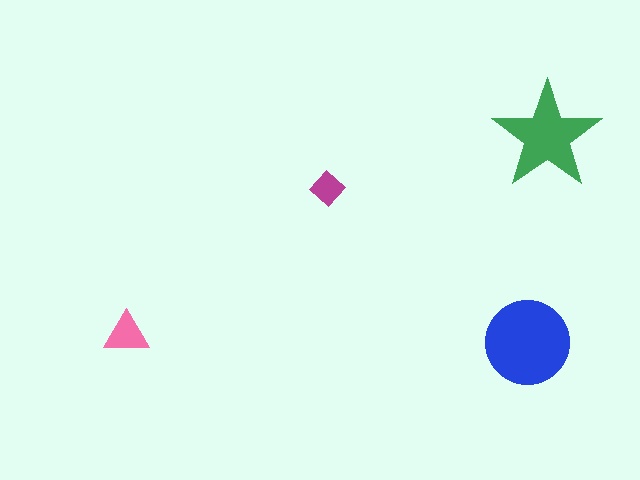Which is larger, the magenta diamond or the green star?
The green star.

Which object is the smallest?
The magenta diamond.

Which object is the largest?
The blue circle.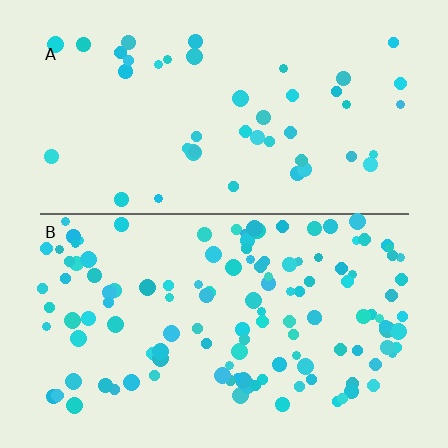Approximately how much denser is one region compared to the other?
Approximately 2.8× — region B over region A.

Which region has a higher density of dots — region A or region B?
B (the bottom).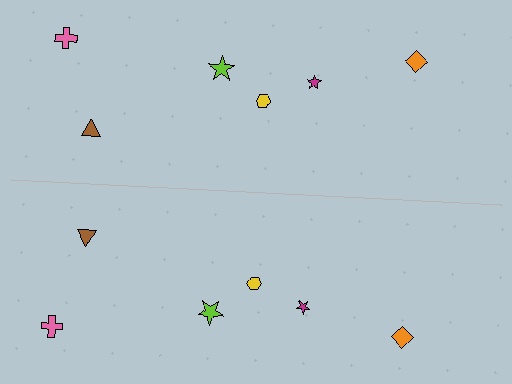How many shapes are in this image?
There are 12 shapes in this image.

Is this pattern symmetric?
Yes, this pattern has bilateral (reflection) symmetry.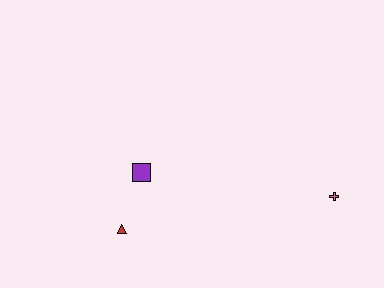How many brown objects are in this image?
There are no brown objects.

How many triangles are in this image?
There is 1 triangle.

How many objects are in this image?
There are 3 objects.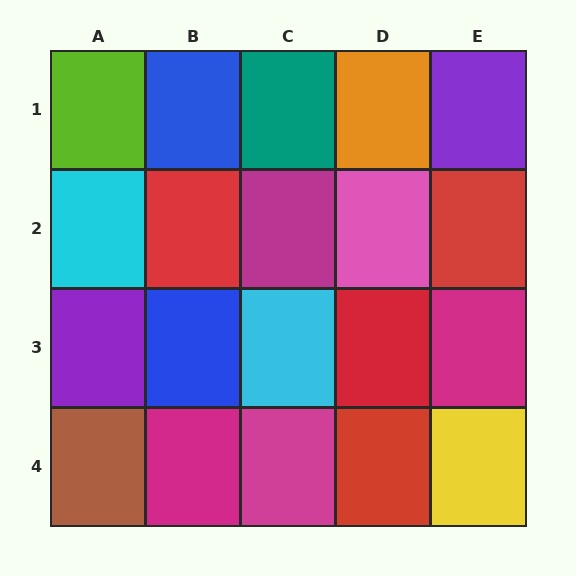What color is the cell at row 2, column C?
Magenta.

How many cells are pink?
1 cell is pink.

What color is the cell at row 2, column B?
Red.